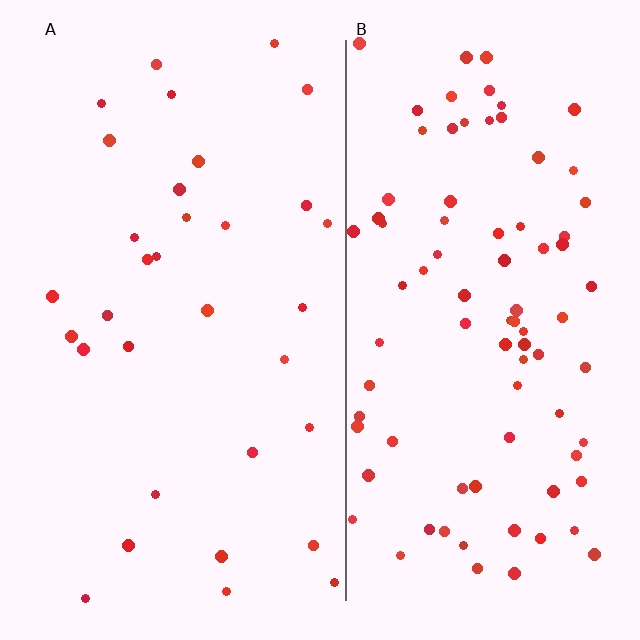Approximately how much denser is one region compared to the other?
Approximately 2.6× — region B over region A.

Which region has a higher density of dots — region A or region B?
B (the right).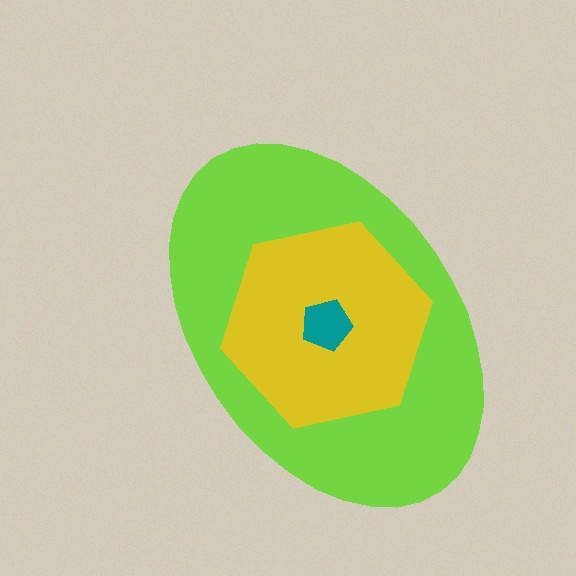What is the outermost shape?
The lime ellipse.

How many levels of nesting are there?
3.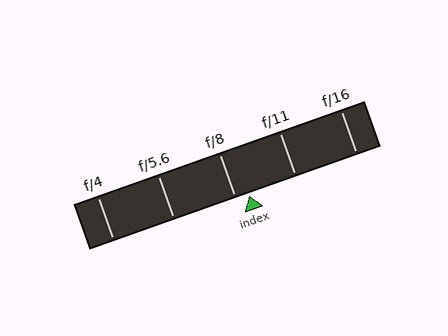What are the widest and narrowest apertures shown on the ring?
The widest aperture shown is f/4 and the narrowest is f/16.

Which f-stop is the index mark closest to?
The index mark is closest to f/8.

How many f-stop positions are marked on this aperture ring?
There are 5 f-stop positions marked.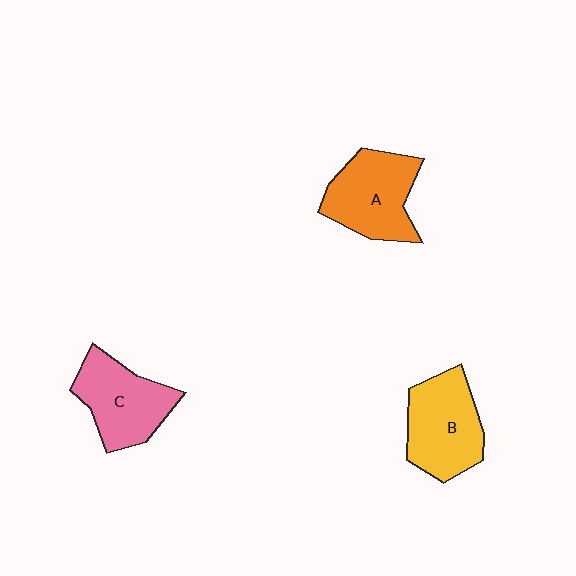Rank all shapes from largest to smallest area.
From largest to smallest: A (orange), B (yellow), C (pink).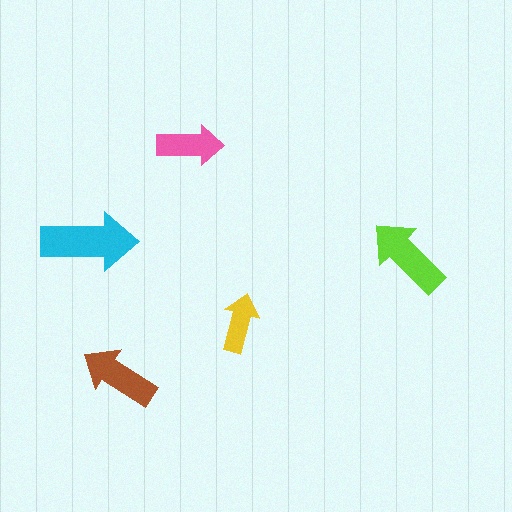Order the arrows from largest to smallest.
the cyan one, the lime one, the brown one, the pink one, the yellow one.